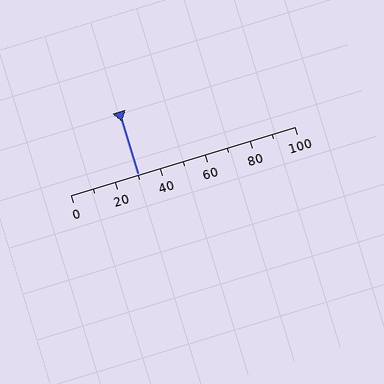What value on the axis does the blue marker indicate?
The marker indicates approximately 30.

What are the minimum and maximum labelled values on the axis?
The axis runs from 0 to 100.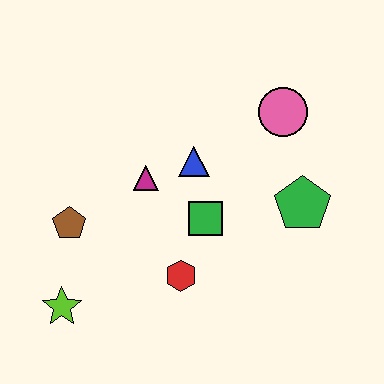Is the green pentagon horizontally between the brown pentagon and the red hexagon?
No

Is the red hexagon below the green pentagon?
Yes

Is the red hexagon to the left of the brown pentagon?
No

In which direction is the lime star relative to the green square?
The lime star is to the left of the green square.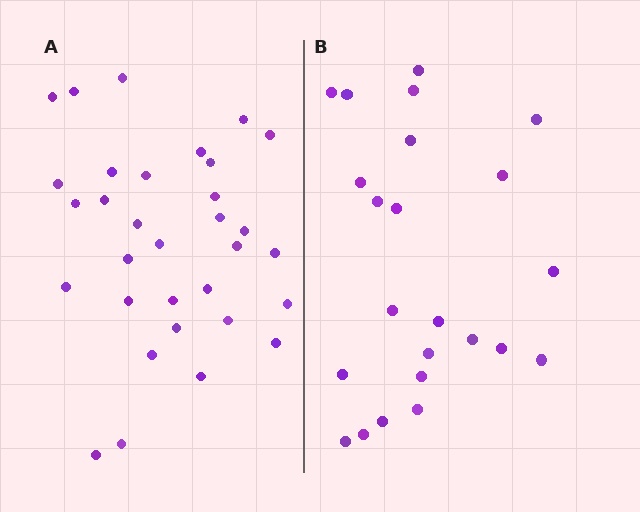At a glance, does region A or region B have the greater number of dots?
Region A (the left region) has more dots.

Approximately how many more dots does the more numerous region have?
Region A has roughly 8 or so more dots than region B.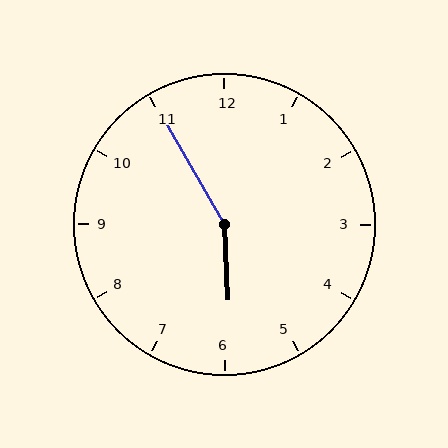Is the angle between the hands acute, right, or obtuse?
It is obtuse.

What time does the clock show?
5:55.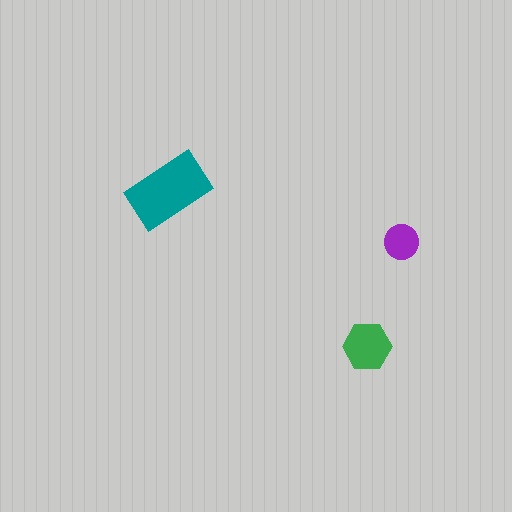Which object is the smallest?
The purple circle.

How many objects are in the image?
There are 3 objects in the image.